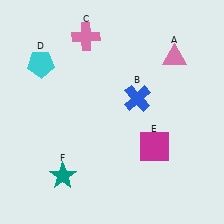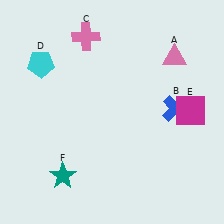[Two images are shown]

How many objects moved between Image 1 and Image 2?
2 objects moved between the two images.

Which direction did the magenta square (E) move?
The magenta square (E) moved up.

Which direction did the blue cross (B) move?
The blue cross (B) moved right.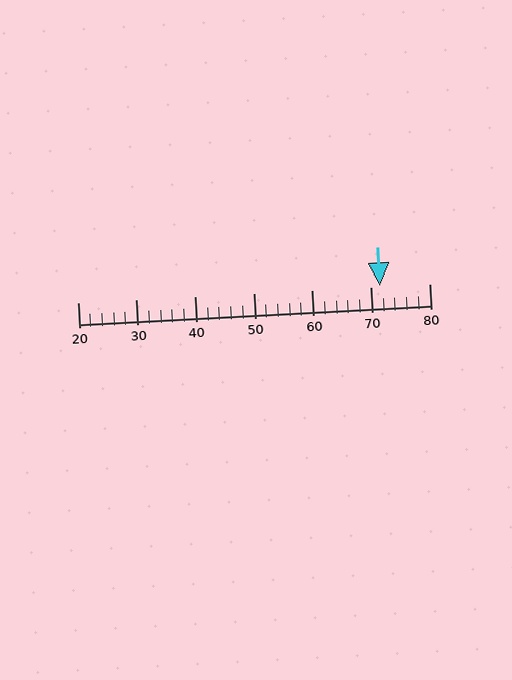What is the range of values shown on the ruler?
The ruler shows values from 20 to 80.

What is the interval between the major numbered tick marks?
The major tick marks are spaced 10 units apart.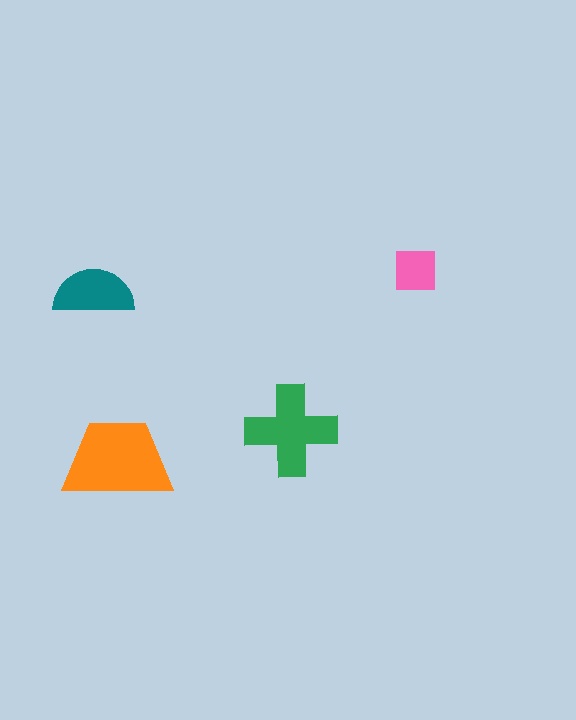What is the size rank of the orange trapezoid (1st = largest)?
1st.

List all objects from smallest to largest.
The pink square, the teal semicircle, the green cross, the orange trapezoid.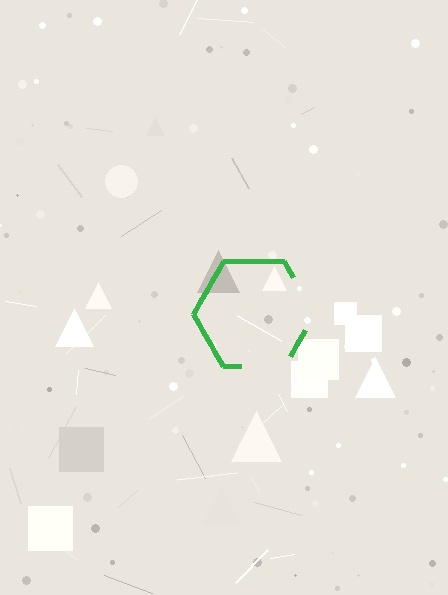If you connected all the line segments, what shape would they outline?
They would outline a hexagon.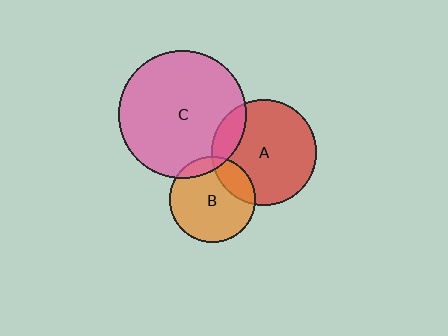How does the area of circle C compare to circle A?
Approximately 1.5 times.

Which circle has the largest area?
Circle C (pink).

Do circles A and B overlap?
Yes.